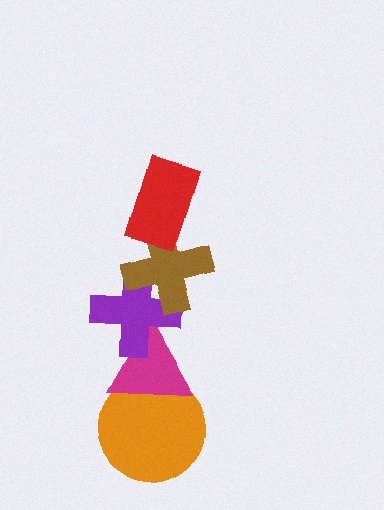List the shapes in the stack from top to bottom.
From top to bottom: the red rectangle, the brown cross, the purple cross, the magenta triangle, the orange circle.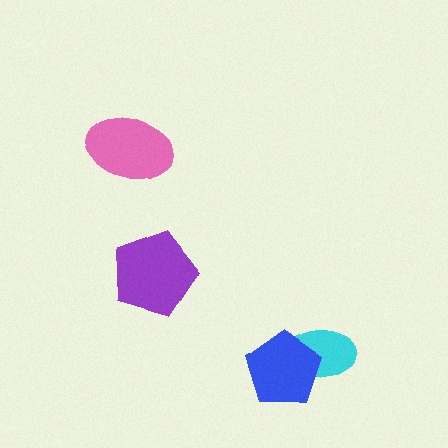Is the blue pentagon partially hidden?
No, no other shape covers it.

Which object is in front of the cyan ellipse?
The blue pentagon is in front of the cyan ellipse.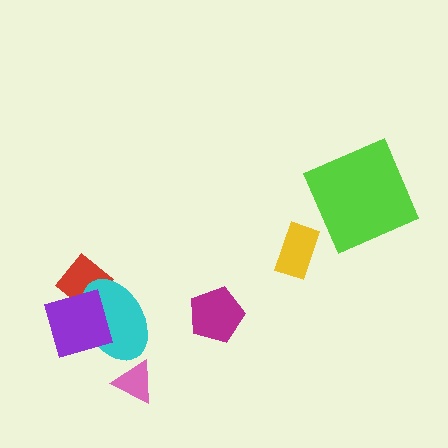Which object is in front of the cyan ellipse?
The purple diamond is in front of the cyan ellipse.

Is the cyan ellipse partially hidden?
Yes, it is partially covered by another shape.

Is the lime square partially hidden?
No, no other shape covers it.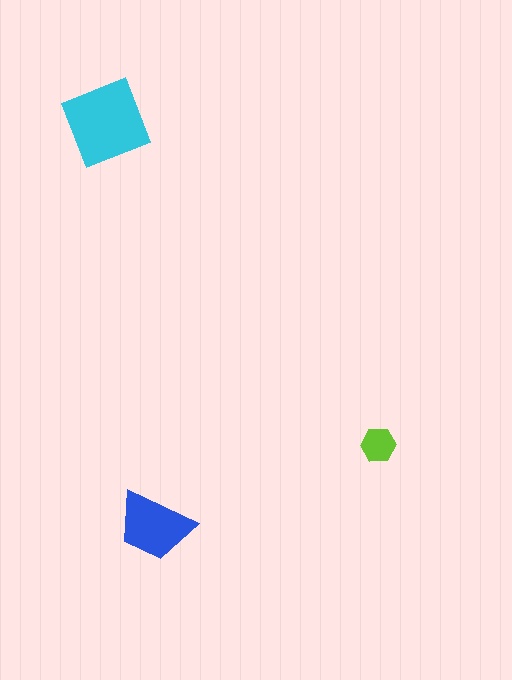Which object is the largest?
The cyan diamond.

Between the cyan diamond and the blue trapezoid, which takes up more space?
The cyan diamond.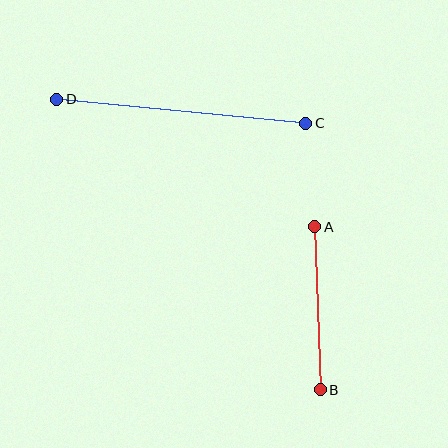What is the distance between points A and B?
The distance is approximately 163 pixels.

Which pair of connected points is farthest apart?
Points C and D are farthest apart.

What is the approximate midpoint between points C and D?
The midpoint is at approximately (181, 111) pixels.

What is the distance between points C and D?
The distance is approximately 250 pixels.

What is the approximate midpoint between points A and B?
The midpoint is at approximately (317, 308) pixels.